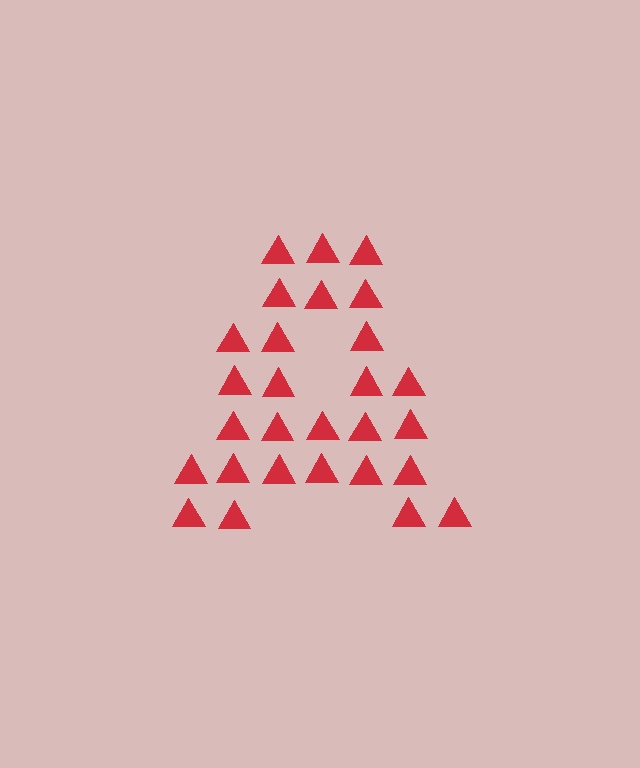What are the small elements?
The small elements are triangles.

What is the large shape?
The large shape is the letter A.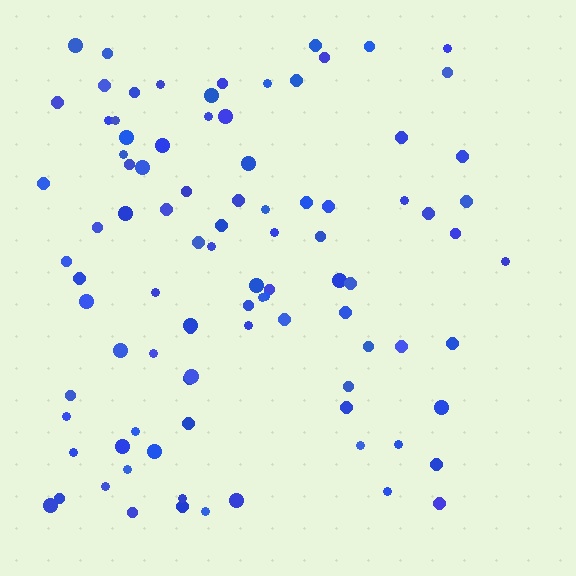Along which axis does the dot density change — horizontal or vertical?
Horizontal.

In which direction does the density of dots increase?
From right to left, with the left side densest.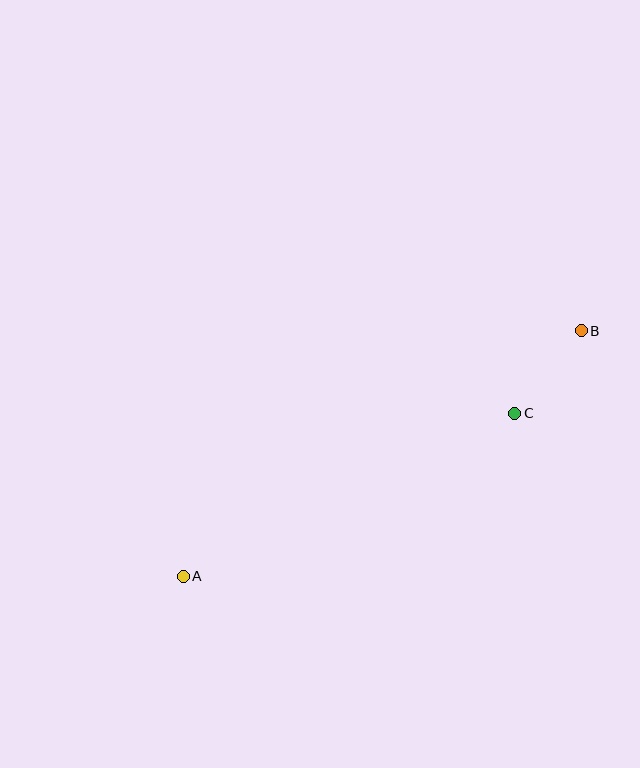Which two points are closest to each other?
Points B and C are closest to each other.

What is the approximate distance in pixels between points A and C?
The distance between A and C is approximately 369 pixels.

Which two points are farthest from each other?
Points A and B are farthest from each other.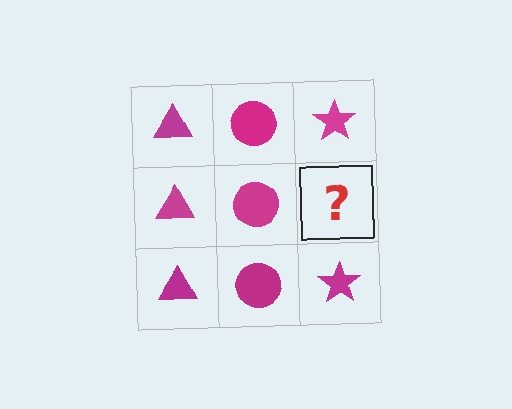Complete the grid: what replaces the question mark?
The question mark should be replaced with a magenta star.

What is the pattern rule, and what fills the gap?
The rule is that each column has a consistent shape. The gap should be filled with a magenta star.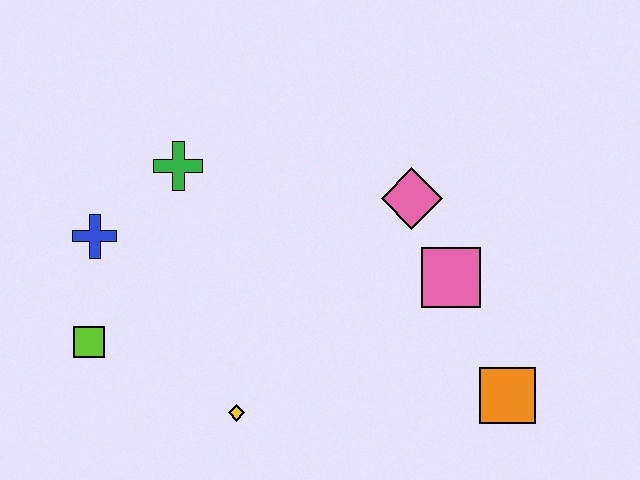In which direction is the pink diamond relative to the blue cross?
The pink diamond is to the right of the blue cross.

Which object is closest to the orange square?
The pink square is closest to the orange square.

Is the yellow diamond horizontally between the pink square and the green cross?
Yes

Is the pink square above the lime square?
Yes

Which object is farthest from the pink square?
The lime square is farthest from the pink square.